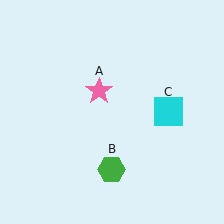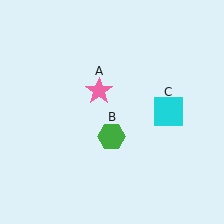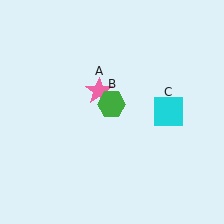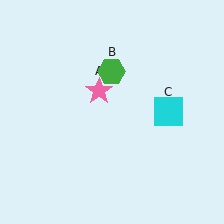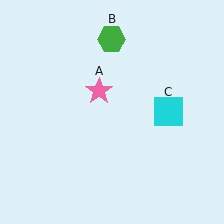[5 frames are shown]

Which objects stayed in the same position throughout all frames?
Pink star (object A) and cyan square (object C) remained stationary.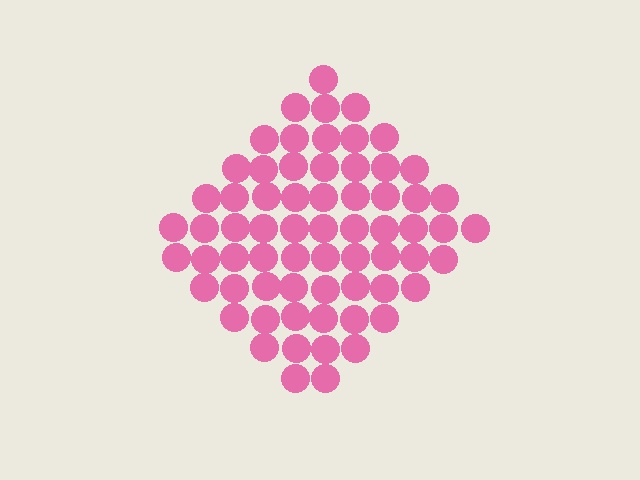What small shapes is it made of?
It is made of small circles.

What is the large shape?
The large shape is a diamond.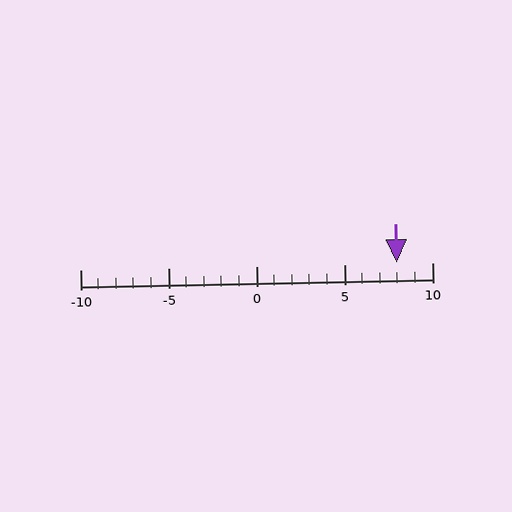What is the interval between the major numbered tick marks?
The major tick marks are spaced 5 units apart.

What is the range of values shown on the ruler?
The ruler shows values from -10 to 10.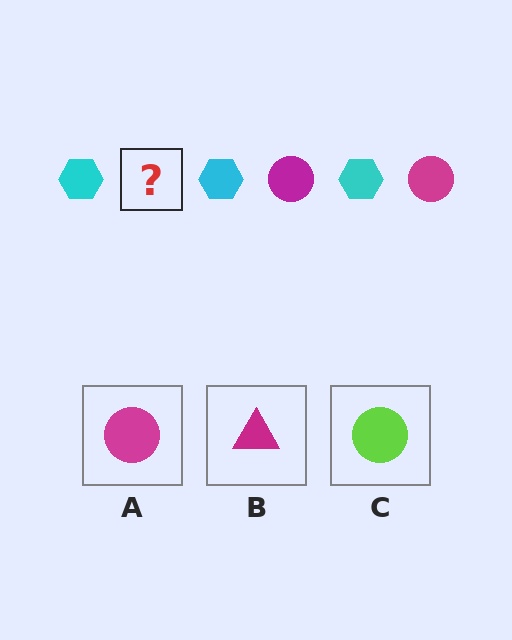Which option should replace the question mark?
Option A.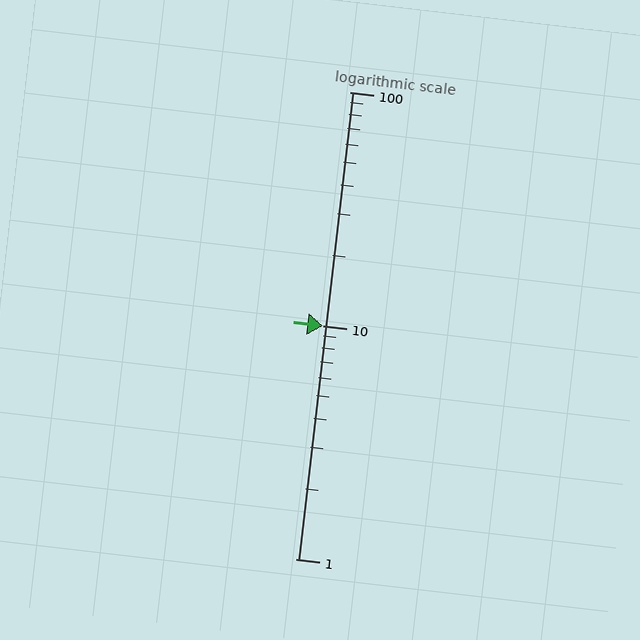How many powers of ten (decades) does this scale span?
The scale spans 2 decades, from 1 to 100.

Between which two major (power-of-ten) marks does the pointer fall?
The pointer is between 10 and 100.